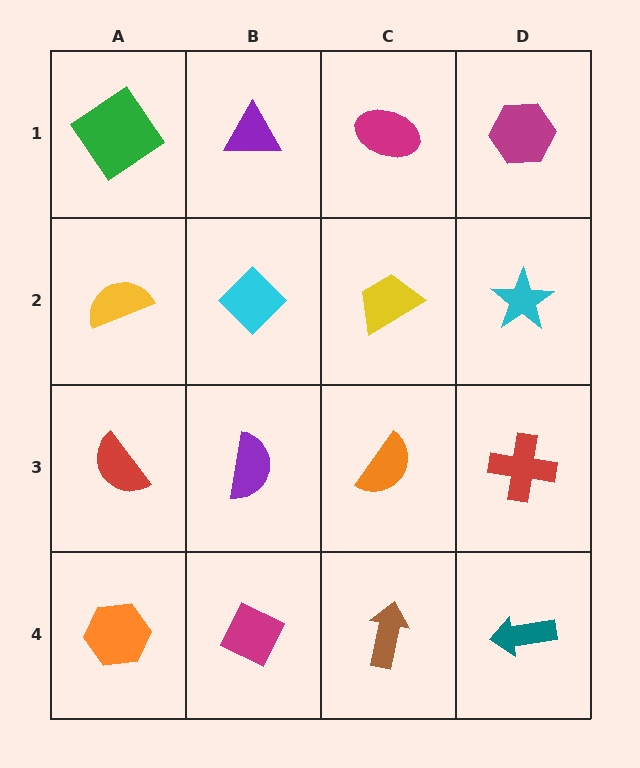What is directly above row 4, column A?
A red semicircle.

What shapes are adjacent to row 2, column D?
A magenta hexagon (row 1, column D), a red cross (row 3, column D), a yellow trapezoid (row 2, column C).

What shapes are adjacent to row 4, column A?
A red semicircle (row 3, column A), a magenta diamond (row 4, column B).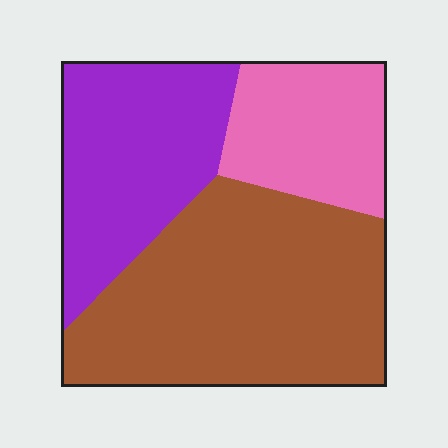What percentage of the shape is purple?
Purple takes up about one third (1/3) of the shape.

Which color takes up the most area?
Brown, at roughly 50%.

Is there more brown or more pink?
Brown.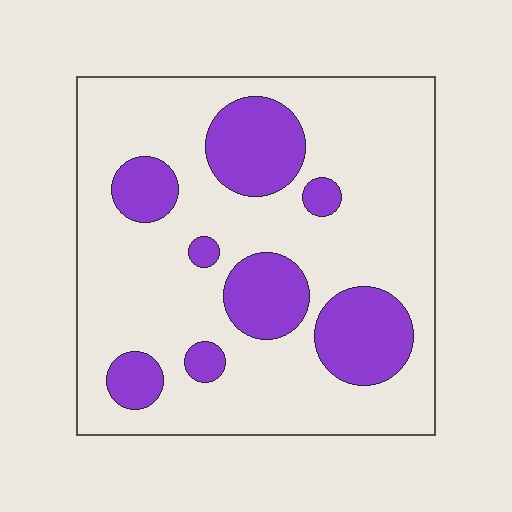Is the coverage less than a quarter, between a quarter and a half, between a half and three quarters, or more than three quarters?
Less than a quarter.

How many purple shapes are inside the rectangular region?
8.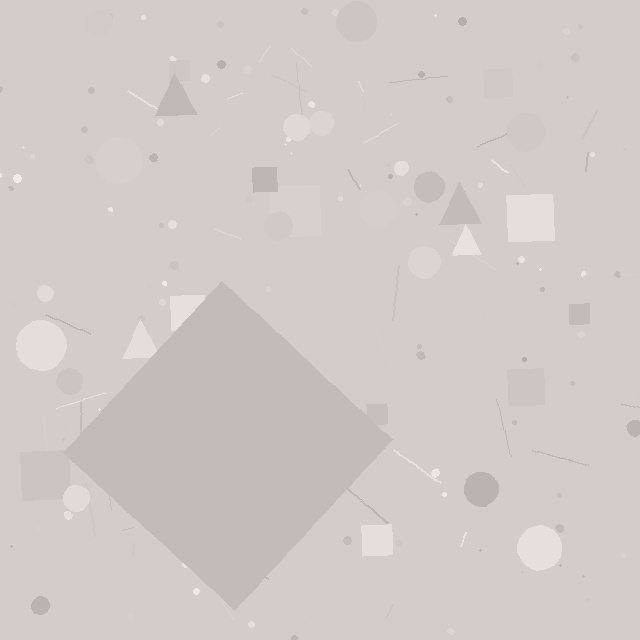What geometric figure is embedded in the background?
A diamond is embedded in the background.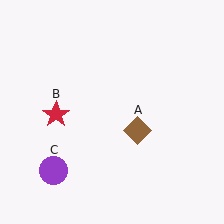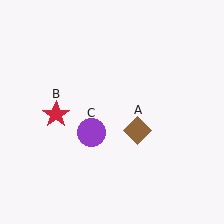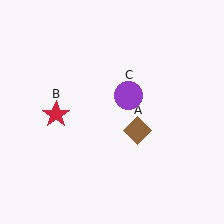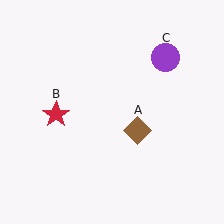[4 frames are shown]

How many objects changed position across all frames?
1 object changed position: purple circle (object C).